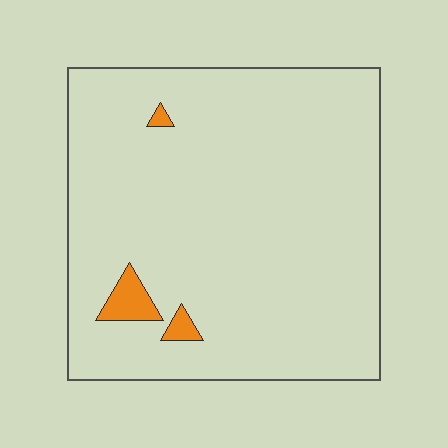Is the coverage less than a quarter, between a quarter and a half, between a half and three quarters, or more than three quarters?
Less than a quarter.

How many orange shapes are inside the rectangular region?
3.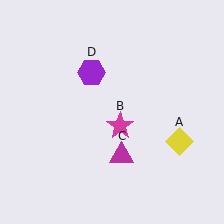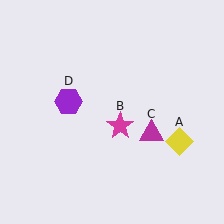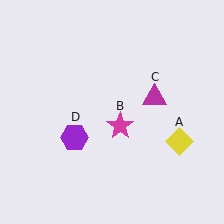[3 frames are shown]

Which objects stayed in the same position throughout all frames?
Yellow diamond (object A) and magenta star (object B) remained stationary.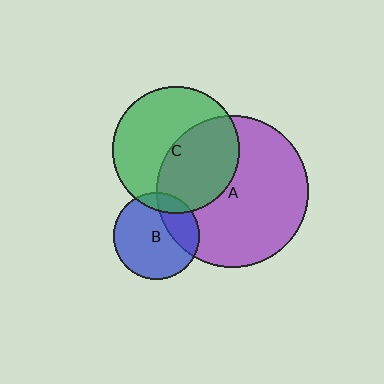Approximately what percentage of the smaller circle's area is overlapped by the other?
Approximately 45%.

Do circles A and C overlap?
Yes.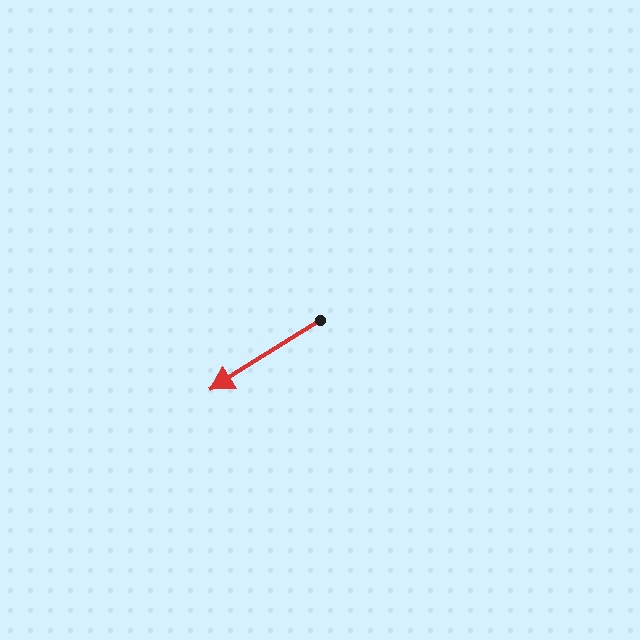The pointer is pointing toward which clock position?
Roughly 8 o'clock.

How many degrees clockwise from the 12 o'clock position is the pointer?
Approximately 238 degrees.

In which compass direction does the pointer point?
Southwest.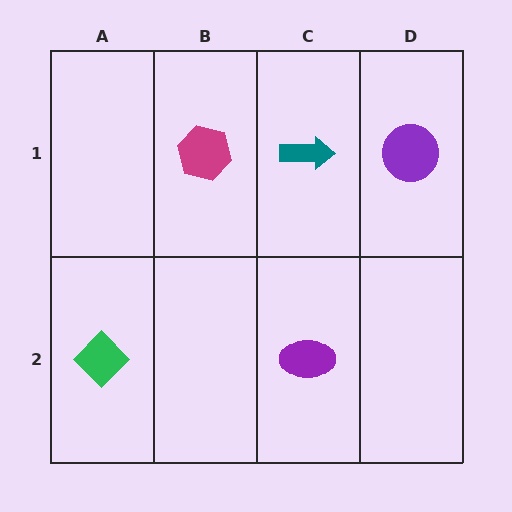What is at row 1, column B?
A magenta hexagon.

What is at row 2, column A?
A green diamond.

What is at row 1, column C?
A teal arrow.